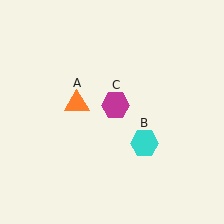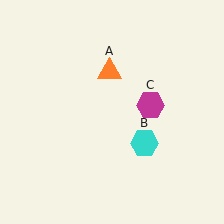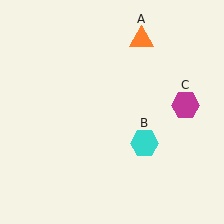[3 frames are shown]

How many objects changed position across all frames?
2 objects changed position: orange triangle (object A), magenta hexagon (object C).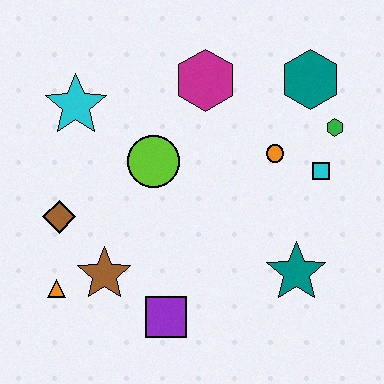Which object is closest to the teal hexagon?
The green hexagon is closest to the teal hexagon.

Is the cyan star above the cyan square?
Yes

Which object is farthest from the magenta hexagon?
The orange triangle is farthest from the magenta hexagon.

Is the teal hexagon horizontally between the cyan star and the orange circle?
No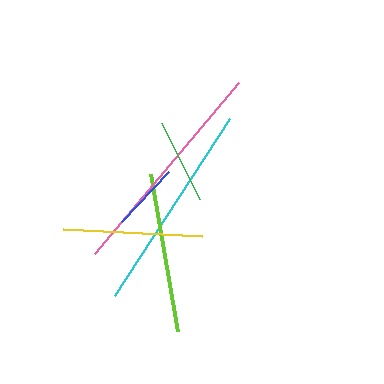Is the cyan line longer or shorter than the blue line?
The cyan line is longer than the blue line.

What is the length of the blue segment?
The blue segment is approximately 68 pixels long.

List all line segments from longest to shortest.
From longest to shortest: pink, cyan, lime, yellow, green, blue.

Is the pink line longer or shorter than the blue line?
The pink line is longer than the blue line.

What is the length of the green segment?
The green segment is approximately 85 pixels long.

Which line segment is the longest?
The pink line is the longest at approximately 223 pixels.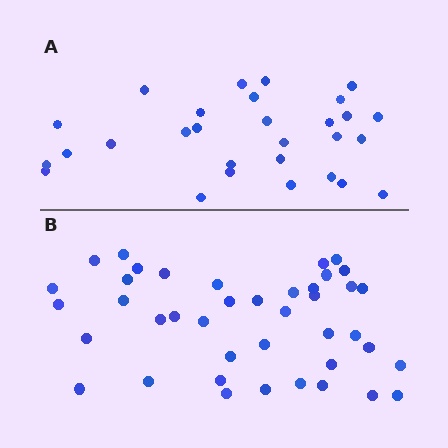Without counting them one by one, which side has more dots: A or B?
Region B (the bottom region) has more dots.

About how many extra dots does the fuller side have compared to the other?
Region B has roughly 12 or so more dots than region A.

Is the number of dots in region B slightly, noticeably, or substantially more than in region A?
Region B has noticeably more, but not dramatically so. The ratio is roughly 1.4 to 1.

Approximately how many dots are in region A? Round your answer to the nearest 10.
About 30 dots. (The exact count is 29, which rounds to 30.)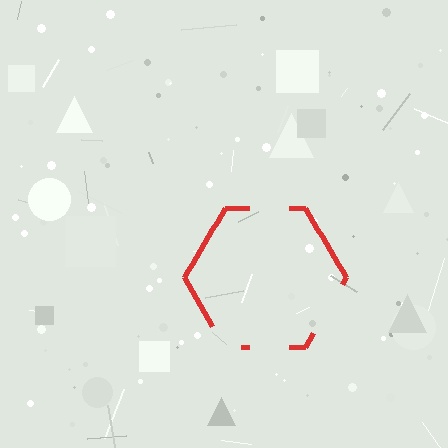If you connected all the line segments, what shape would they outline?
They would outline a hexagon.